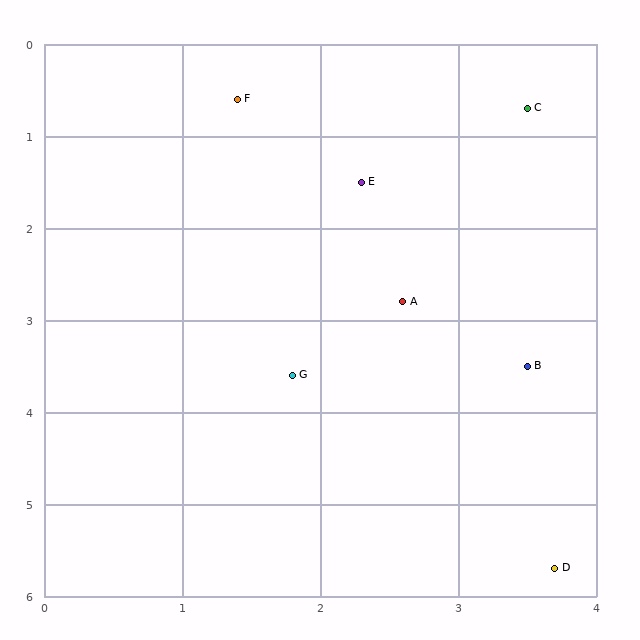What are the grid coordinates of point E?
Point E is at approximately (2.3, 1.5).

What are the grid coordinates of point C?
Point C is at approximately (3.5, 0.7).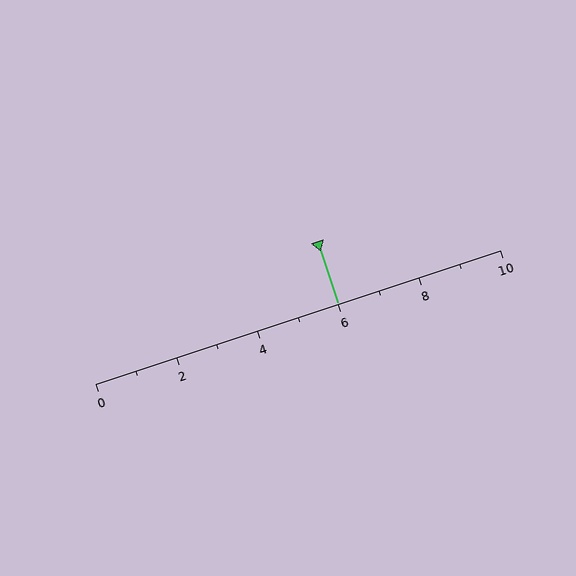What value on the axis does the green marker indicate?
The marker indicates approximately 6.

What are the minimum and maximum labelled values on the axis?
The axis runs from 0 to 10.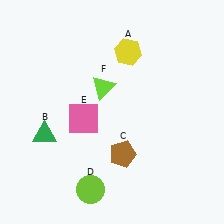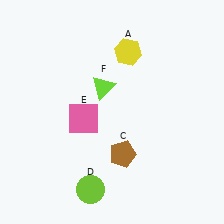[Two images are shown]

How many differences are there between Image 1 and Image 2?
There is 1 difference between the two images.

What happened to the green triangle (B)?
The green triangle (B) was removed in Image 2. It was in the bottom-left area of Image 1.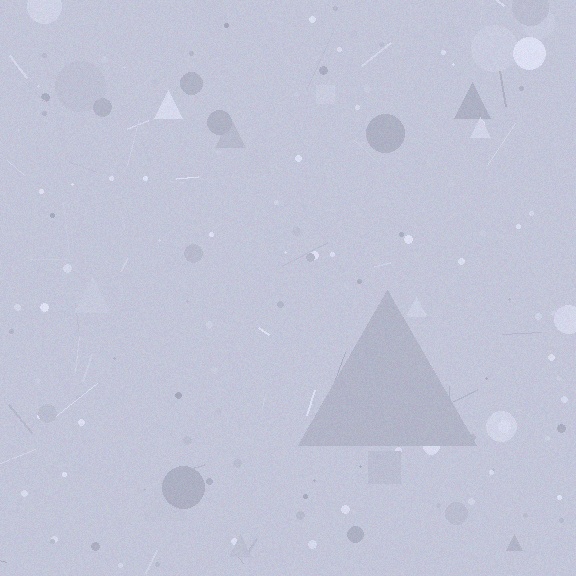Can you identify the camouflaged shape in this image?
The camouflaged shape is a triangle.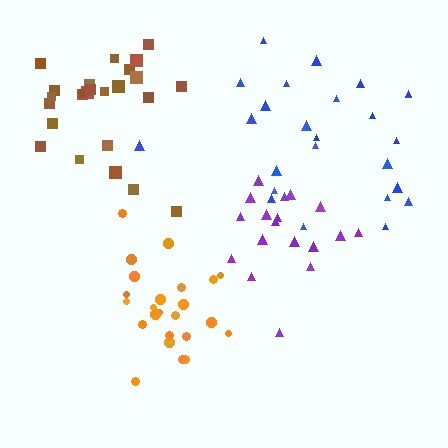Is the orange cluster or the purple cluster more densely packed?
Orange.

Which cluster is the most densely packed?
Orange.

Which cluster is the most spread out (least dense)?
Blue.